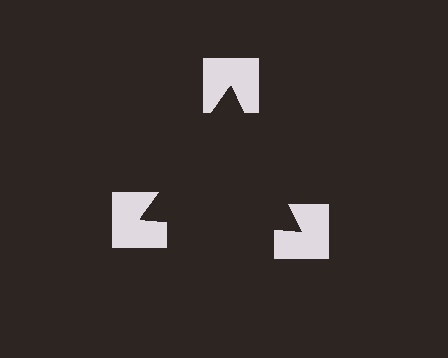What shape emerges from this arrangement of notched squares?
An illusory triangle — its edges are inferred from the aligned wedge cuts in the notched squares, not physically drawn.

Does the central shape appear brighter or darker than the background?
It typically appears slightly darker than the background, even though no actual brightness change is drawn.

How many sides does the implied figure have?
3 sides.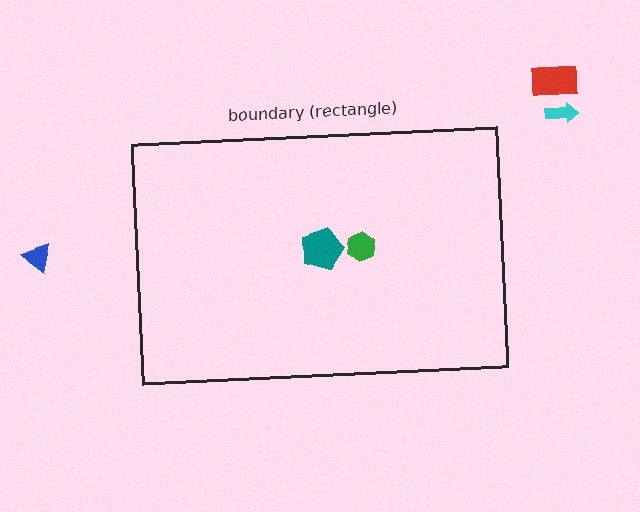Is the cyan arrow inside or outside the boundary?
Outside.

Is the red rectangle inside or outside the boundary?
Outside.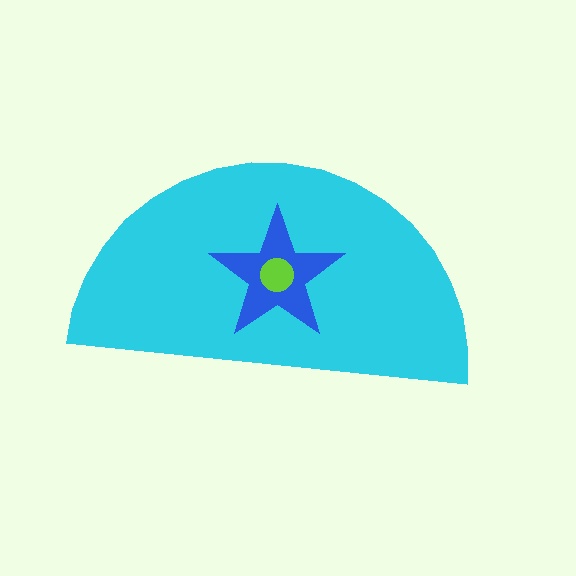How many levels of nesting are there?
3.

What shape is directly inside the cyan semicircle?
The blue star.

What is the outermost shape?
The cyan semicircle.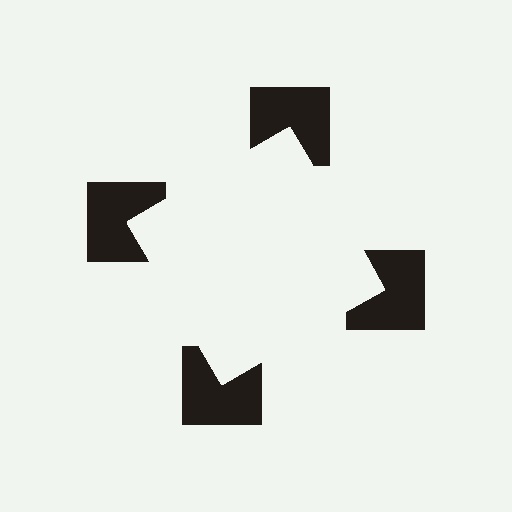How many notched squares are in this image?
There are 4 — one at each vertex of the illusory square.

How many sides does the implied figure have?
4 sides.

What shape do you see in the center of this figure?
An illusory square — its edges are inferred from the aligned wedge cuts in the notched squares, not physically drawn.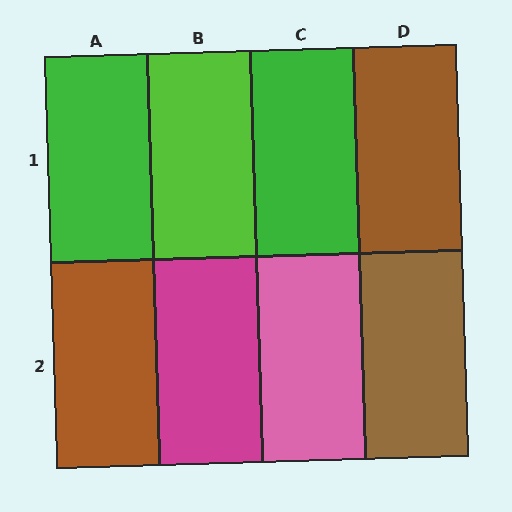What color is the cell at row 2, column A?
Brown.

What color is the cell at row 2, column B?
Magenta.